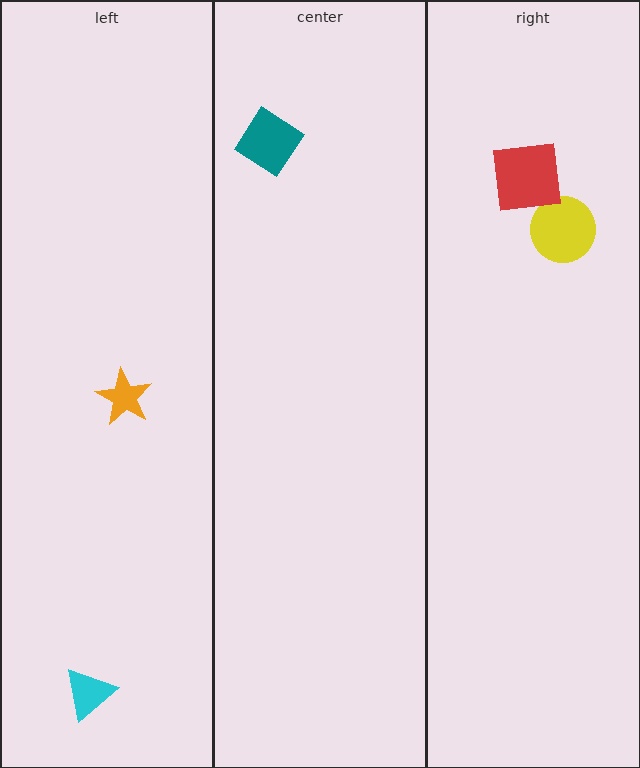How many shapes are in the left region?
2.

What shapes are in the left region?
The cyan triangle, the orange star.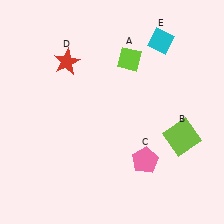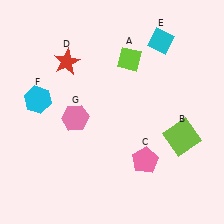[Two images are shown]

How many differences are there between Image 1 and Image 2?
There are 2 differences between the two images.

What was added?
A cyan hexagon (F), a pink hexagon (G) were added in Image 2.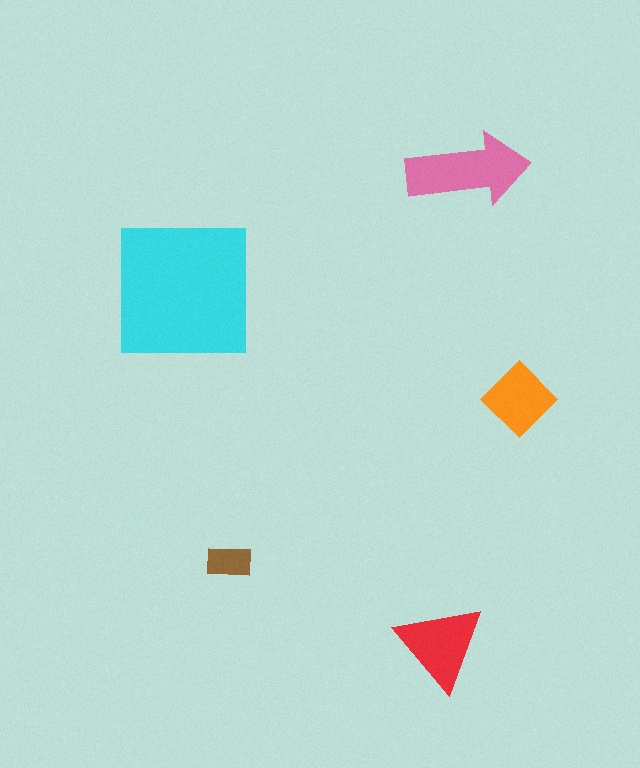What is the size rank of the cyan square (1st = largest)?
1st.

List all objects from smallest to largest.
The brown rectangle, the orange diamond, the red triangle, the pink arrow, the cyan square.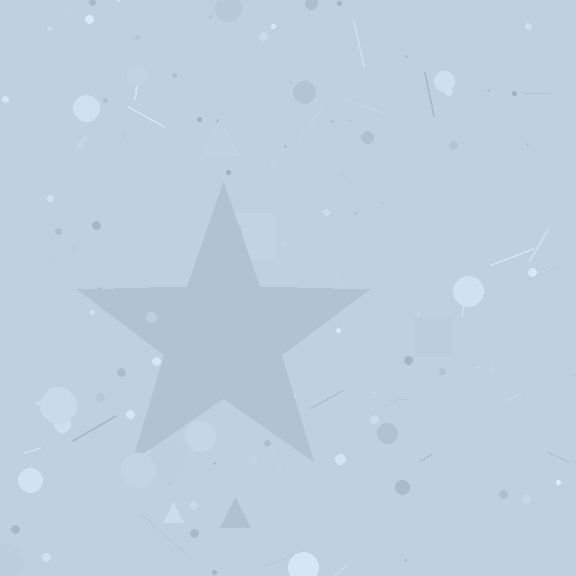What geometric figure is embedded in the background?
A star is embedded in the background.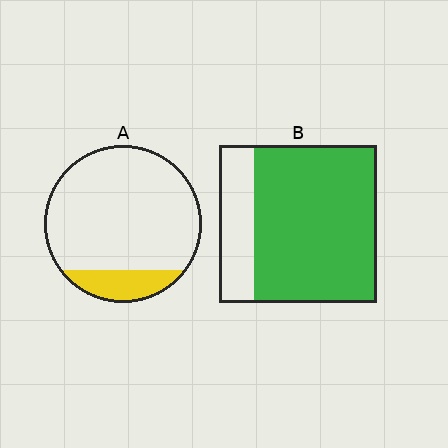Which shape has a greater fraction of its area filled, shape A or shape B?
Shape B.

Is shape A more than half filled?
No.